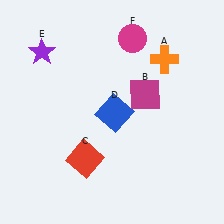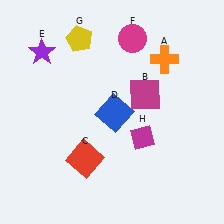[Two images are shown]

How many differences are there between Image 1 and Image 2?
There are 2 differences between the two images.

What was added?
A yellow pentagon (G), a magenta diamond (H) were added in Image 2.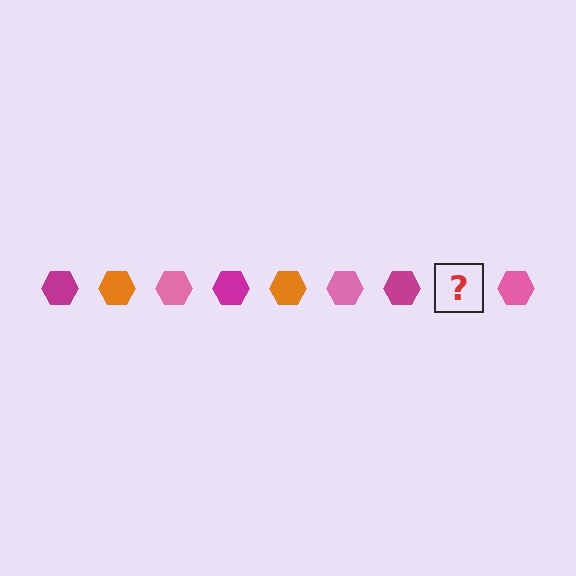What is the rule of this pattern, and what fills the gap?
The rule is that the pattern cycles through magenta, orange, pink hexagons. The gap should be filled with an orange hexagon.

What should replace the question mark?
The question mark should be replaced with an orange hexagon.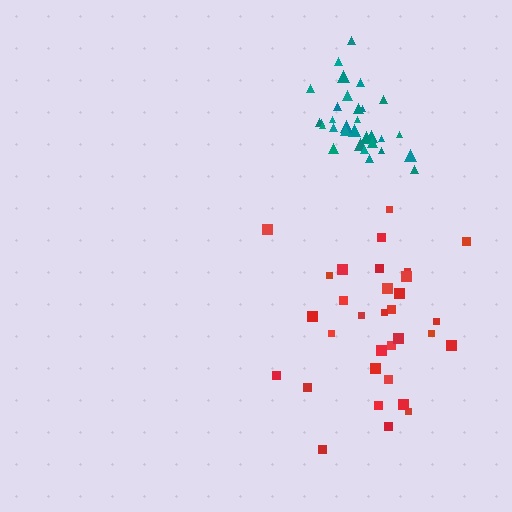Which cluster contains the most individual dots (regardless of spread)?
Red (32).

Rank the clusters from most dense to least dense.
teal, red.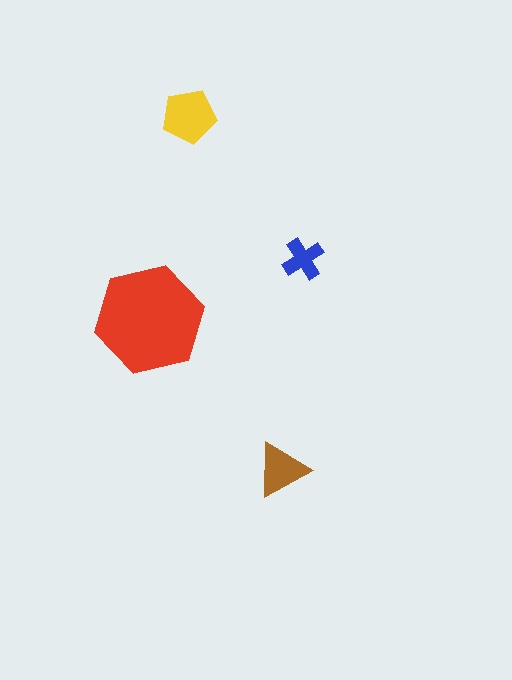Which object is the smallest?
The blue cross.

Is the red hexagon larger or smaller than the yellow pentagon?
Larger.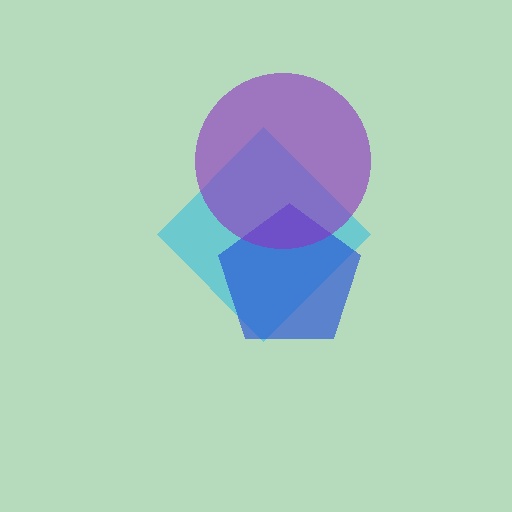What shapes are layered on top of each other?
The layered shapes are: a cyan diamond, a blue pentagon, a purple circle.